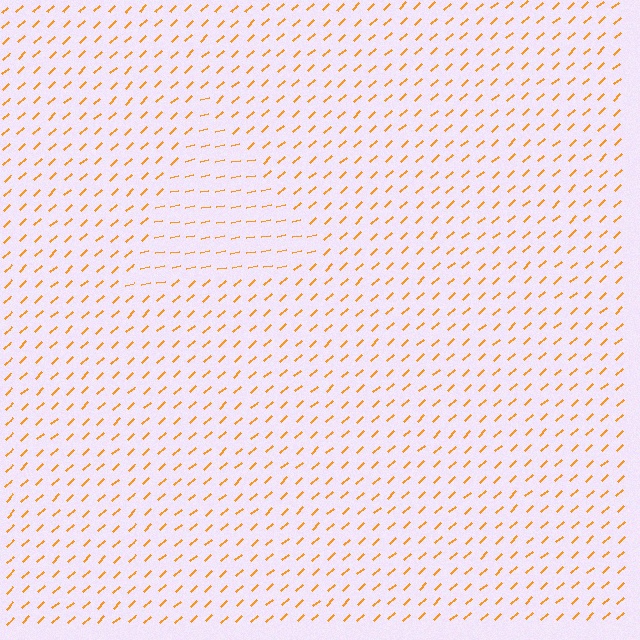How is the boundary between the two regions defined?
The boundary is defined purely by a change in line orientation (approximately 31 degrees difference). All lines are the same color and thickness.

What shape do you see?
I see a triangle.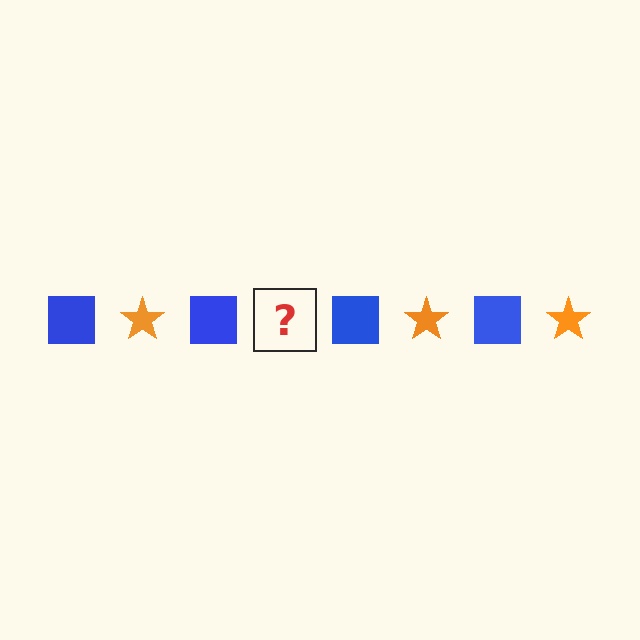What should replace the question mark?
The question mark should be replaced with an orange star.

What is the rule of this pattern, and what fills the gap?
The rule is that the pattern alternates between blue square and orange star. The gap should be filled with an orange star.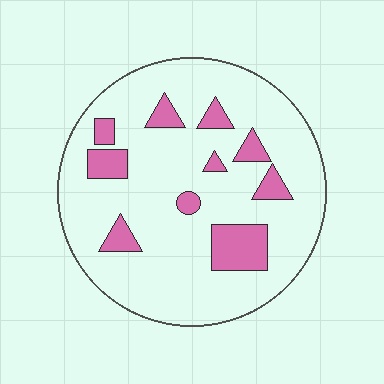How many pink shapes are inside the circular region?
10.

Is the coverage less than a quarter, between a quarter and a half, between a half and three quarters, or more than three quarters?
Less than a quarter.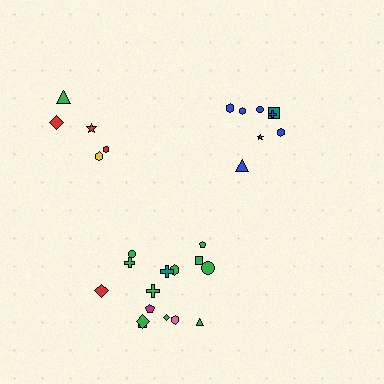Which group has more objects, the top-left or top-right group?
The top-right group.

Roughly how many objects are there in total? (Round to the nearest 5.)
Roughly 30 objects in total.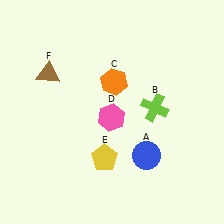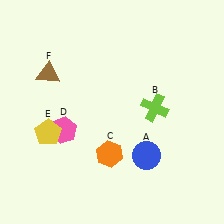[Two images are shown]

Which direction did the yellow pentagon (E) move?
The yellow pentagon (E) moved left.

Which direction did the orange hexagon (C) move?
The orange hexagon (C) moved down.